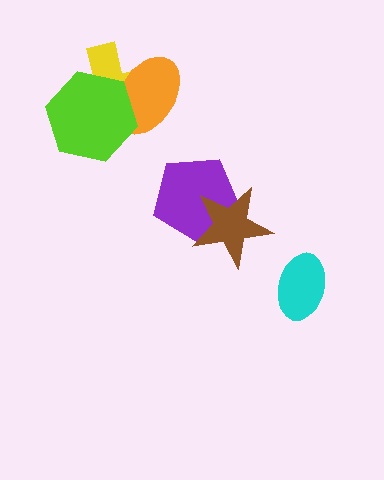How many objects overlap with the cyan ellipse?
0 objects overlap with the cyan ellipse.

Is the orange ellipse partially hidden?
Yes, it is partially covered by another shape.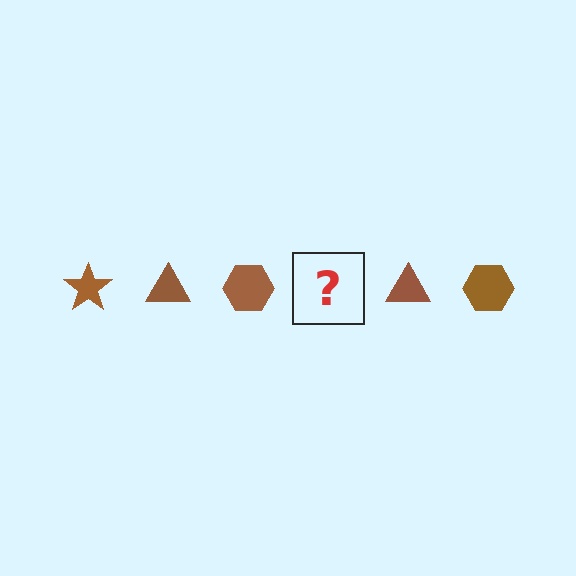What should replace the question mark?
The question mark should be replaced with a brown star.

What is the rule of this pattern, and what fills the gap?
The rule is that the pattern cycles through star, triangle, hexagon shapes in brown. The gap should be filled with a brown star.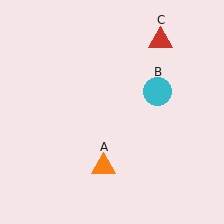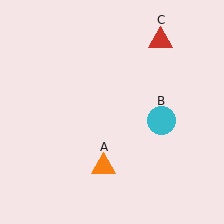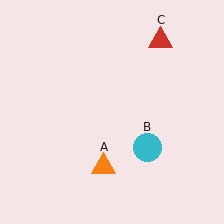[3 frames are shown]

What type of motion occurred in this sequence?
The cyan circle (object B) rotated clockwise around the center of the scene.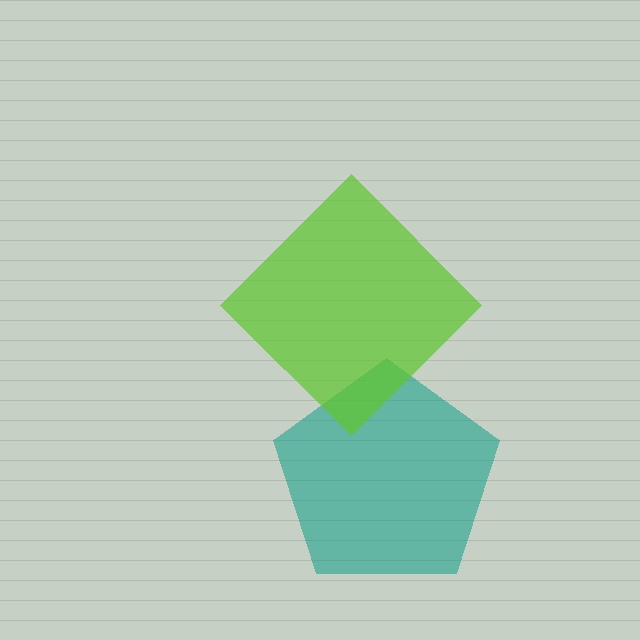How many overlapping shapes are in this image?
There are 2 overlapping shapes in the image.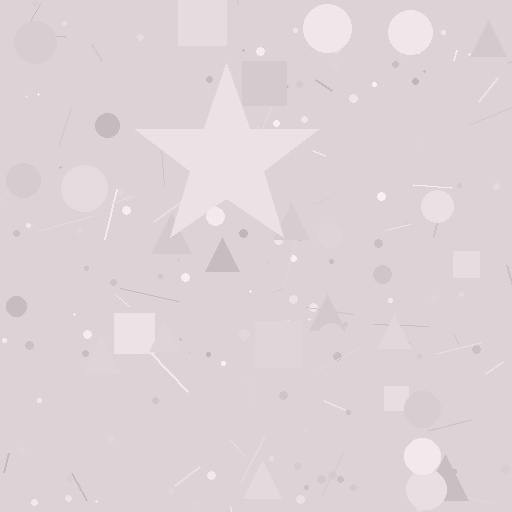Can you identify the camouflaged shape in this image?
The camouflaged shape is a star.